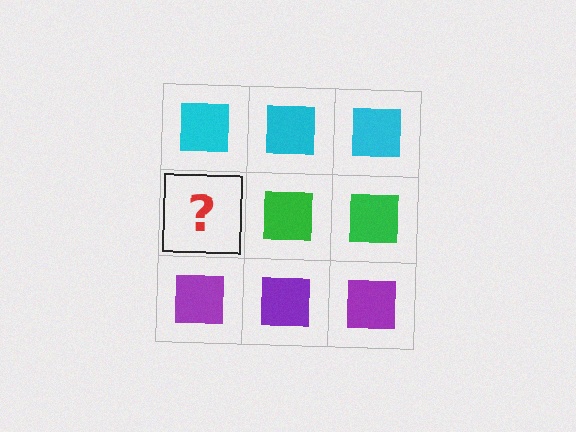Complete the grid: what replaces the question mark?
The question mark should be replaced with a green square.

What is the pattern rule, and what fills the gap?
The rule is that each row has a consistent color. The gap should be filled with a green square.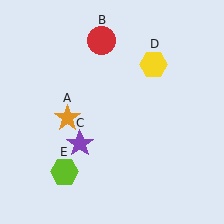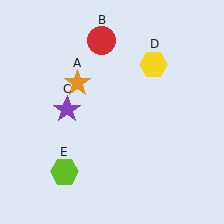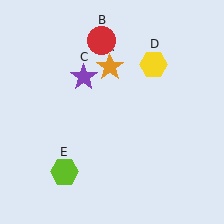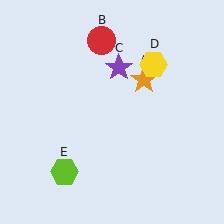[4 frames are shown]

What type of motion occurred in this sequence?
The orange star (object A), purple star (object C) rotated clockwise around the center of the scene.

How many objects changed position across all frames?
2 objects changed position: orange star (object A), purple star (object C).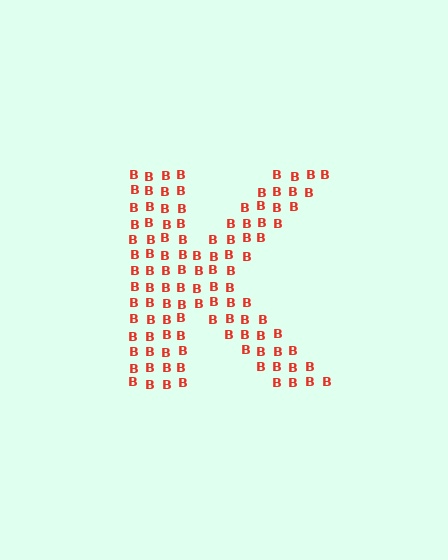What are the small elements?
The small elements are letter B's.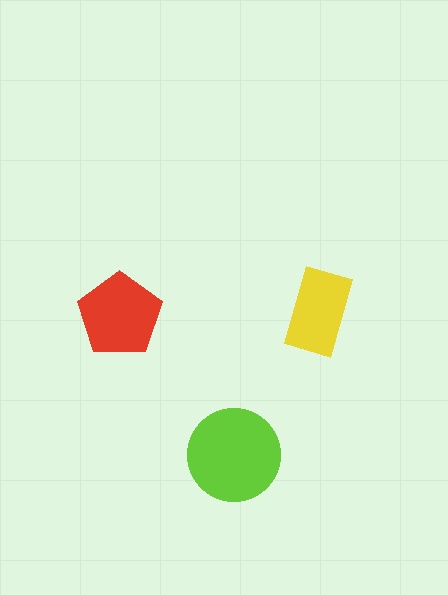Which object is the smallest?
The yellow rectangle.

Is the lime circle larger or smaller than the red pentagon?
Larger.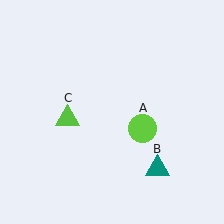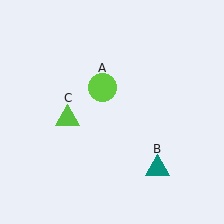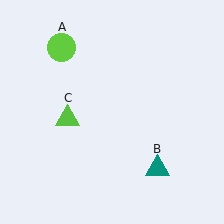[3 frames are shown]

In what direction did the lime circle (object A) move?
The lime circle (object A) moved up and to the left.